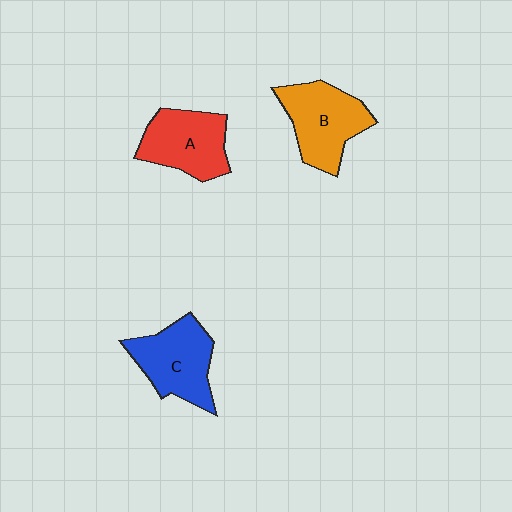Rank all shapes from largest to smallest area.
From largest to smallest: B (orange), C (blue), A (red).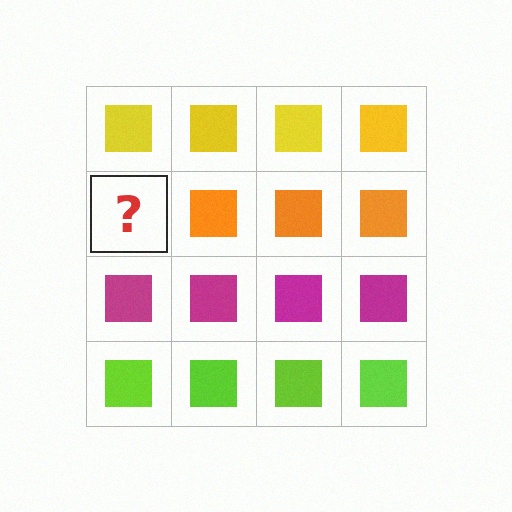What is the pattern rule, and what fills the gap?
The rule is that each row has a consistent color. The gap should be filled with an orange square.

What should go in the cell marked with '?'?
The missing cell should contain an orange square.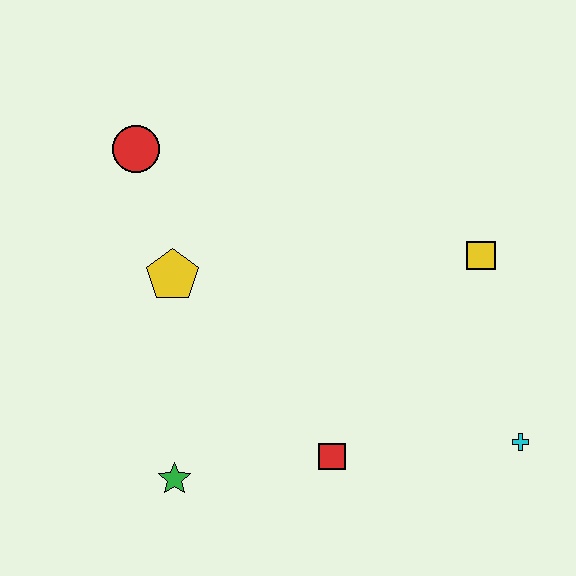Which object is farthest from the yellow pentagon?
The cyan cross is farthest from the yellow pentagon.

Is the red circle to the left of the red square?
Yes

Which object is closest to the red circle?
The yellow pentagon is closest to the red circle.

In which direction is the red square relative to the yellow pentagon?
The red square is below the yellow pentagon.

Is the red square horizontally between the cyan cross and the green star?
Yes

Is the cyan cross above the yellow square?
No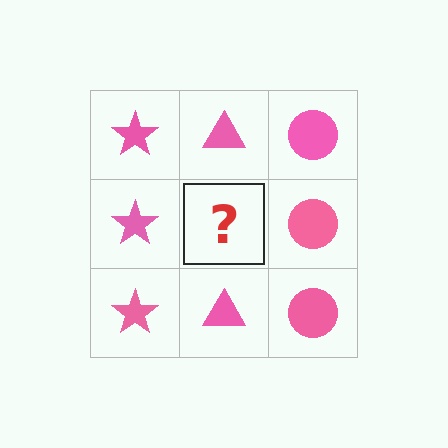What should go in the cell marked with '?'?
The missing cell should contain a pink triangle.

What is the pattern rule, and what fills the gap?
The rule is that each column has a consistent shape. The gap should be filled with a pink triangle.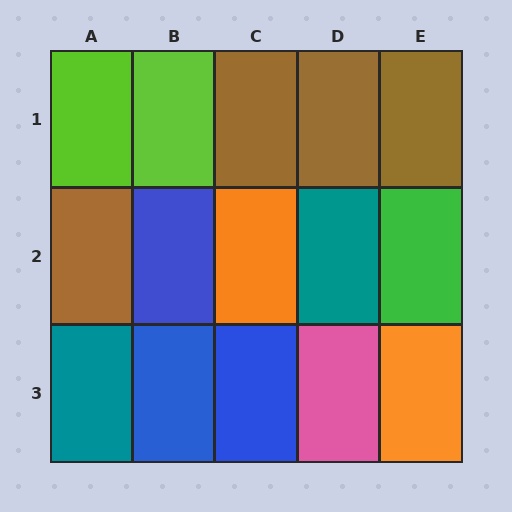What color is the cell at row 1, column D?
Brown.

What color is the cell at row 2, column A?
Brown.